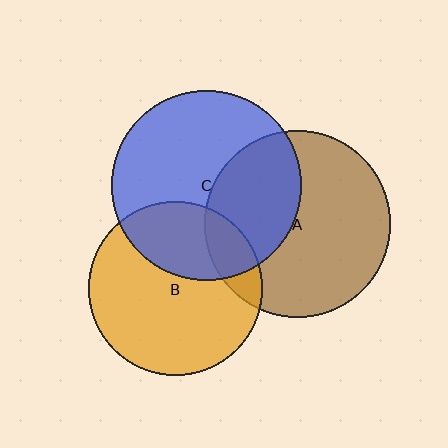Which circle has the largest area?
Circle C (blue).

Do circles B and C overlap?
Yes.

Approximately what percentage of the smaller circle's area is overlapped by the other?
Approximately 30%.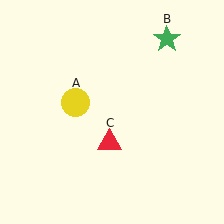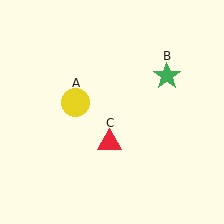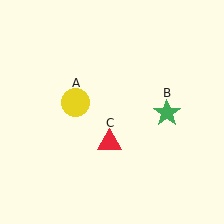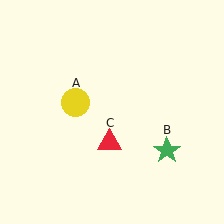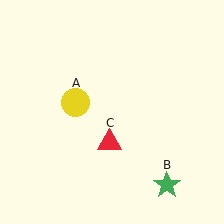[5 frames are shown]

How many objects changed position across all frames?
1 object changed position: green star (object B).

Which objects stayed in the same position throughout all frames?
Yellow circle (object A) and red triangle (object C) remained stationary.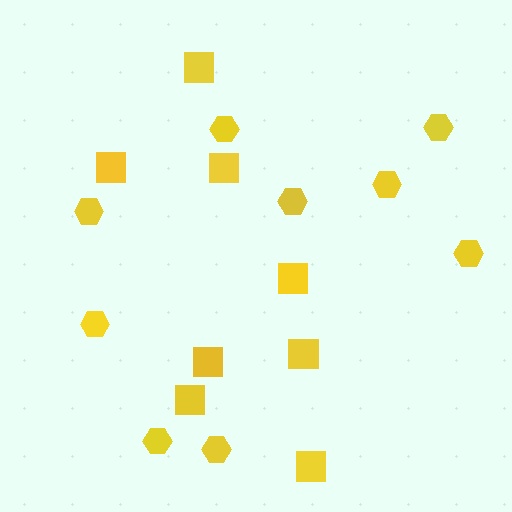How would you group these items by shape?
There are 2 groups: one group of squares (8) and one group of hexagons (9).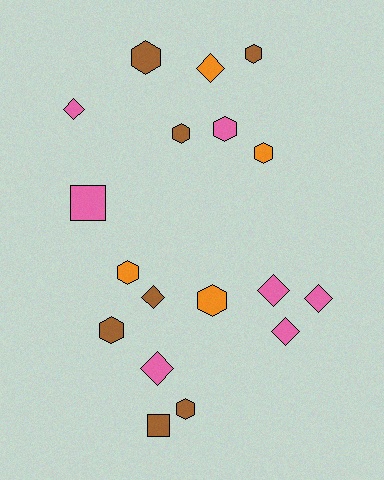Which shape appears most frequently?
Hexagon, with 9 objects.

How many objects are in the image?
There are 18 objects.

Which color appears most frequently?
Pink, with 7 objects.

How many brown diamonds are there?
There is 1 brown diamond.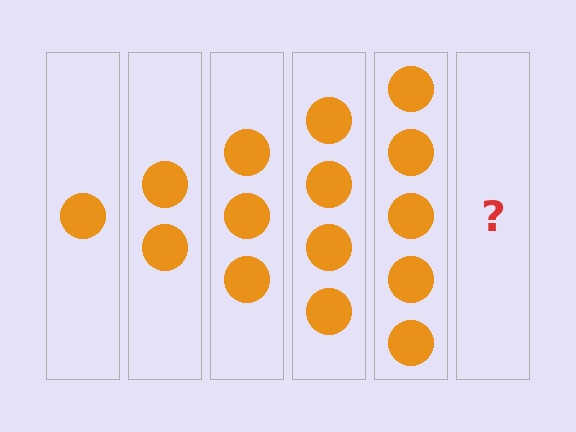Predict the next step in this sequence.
The next step is 6 circles.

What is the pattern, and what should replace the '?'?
The pattern is that each step adds one more circle. The '?' should be 6 circles.